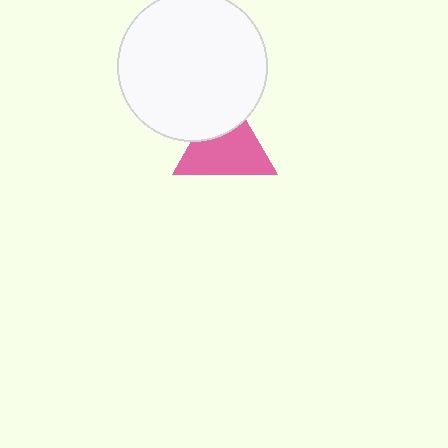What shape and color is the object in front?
The object in front is a white circle.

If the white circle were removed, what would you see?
You would see the complete pink triangle.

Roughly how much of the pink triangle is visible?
Most of it is visible (roughly 70%).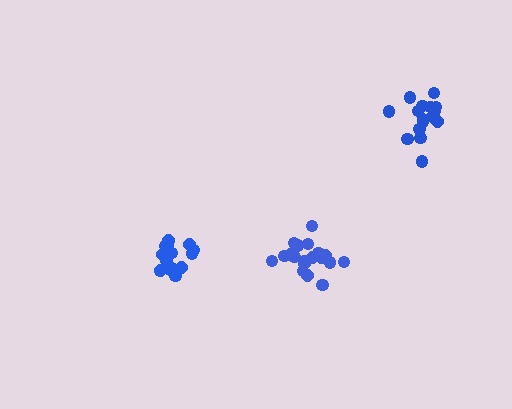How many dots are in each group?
Group 1: 15 dots, Group 2: 19 dots, Group 3: 17 dots (51 total).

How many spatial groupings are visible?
There are 3 spatial groupings.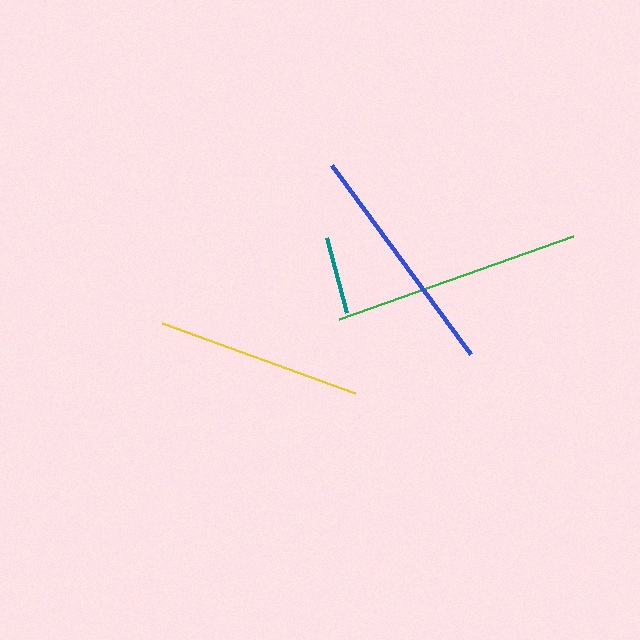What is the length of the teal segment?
The teal segment is approximately 77 pixels long.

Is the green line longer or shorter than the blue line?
The green line is longer than the blue line.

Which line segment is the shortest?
The teal line is the shortest at approximately 77 pixels.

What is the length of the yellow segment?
The yellow segment is approximately 205 pixels long.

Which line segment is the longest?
The green line is the longest at approximately 249 pixels.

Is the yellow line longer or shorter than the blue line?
The blue line is longer than the yellow line.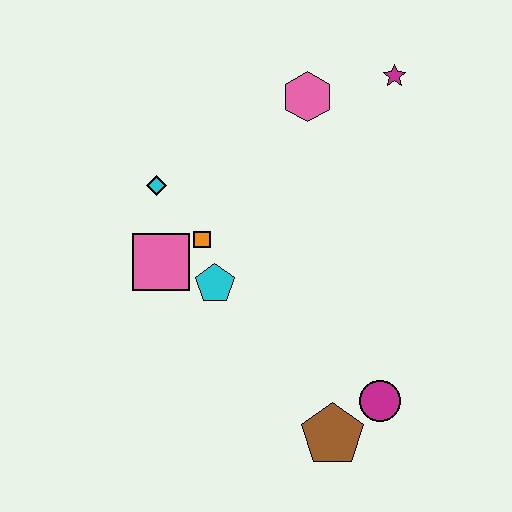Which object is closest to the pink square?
The orange square is closest to the pink square.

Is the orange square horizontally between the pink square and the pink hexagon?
Yes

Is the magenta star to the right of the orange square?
Yes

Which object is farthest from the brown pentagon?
The magenta star is farthest from the brown pentagon.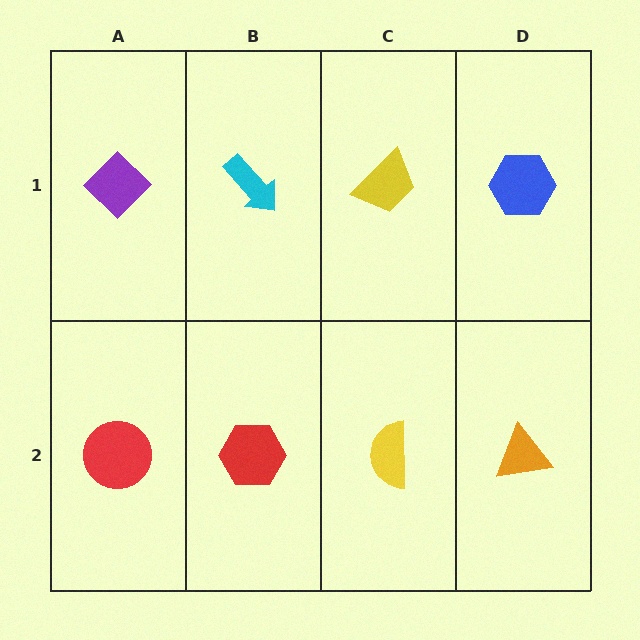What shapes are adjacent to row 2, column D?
A blue hexagon (row 1, column D), a yellow semicircle (row 2, column C).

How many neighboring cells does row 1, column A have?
2.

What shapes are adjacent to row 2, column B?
A cyan arrow (row 1, column B), a red circle (row 2, column A), a yellow semicircle (row 2, column C).